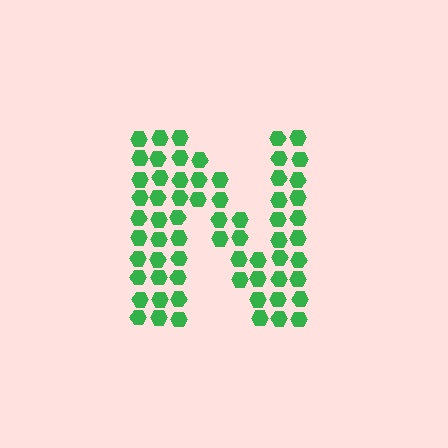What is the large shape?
The large shape is the letter N.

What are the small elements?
The small elements are hexagons.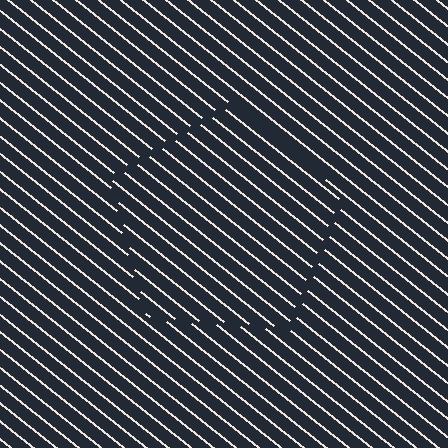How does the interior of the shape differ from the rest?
The interior of the shape contains the same grating, shifted by half a period — the contour is defined by the phase discontinuity where line-ends from the inner and outer gratings abut.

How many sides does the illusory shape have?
5 sides — the line-ends trace a pentagon.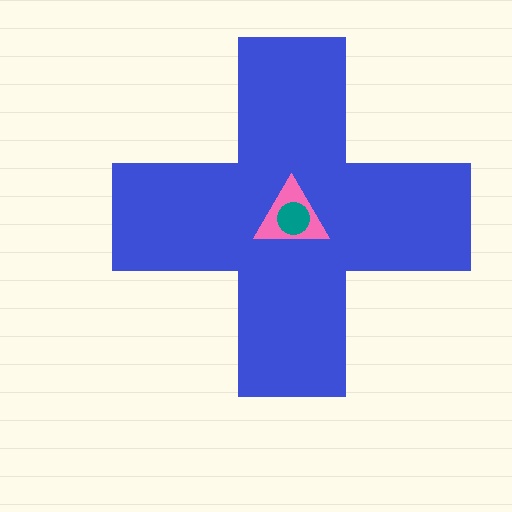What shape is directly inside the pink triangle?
The teal circle.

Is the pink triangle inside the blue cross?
Yes.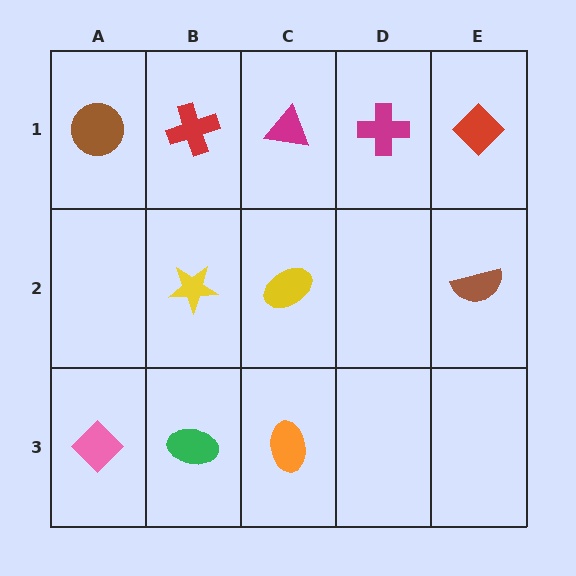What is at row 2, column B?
A yellow star.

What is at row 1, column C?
A magenta triangle.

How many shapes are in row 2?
3 shapes.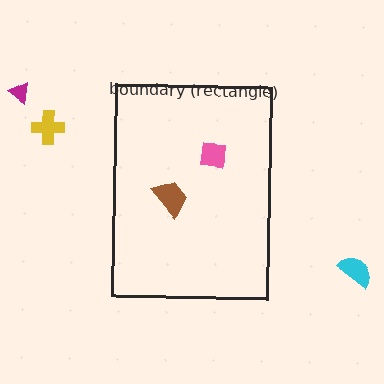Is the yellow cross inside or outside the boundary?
Outside.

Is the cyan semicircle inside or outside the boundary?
Outside.